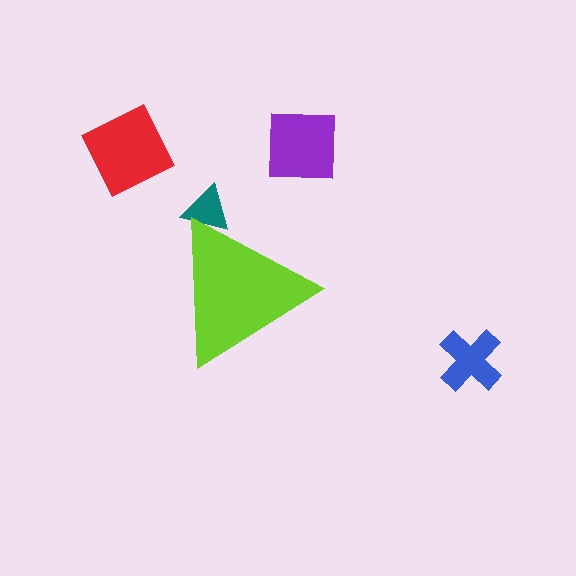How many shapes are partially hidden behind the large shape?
1 shape is partially hidden.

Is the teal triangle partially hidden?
Yes, the teal triangle is partially hidden behind the lime triangle.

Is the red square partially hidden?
No, the red square is fully visible.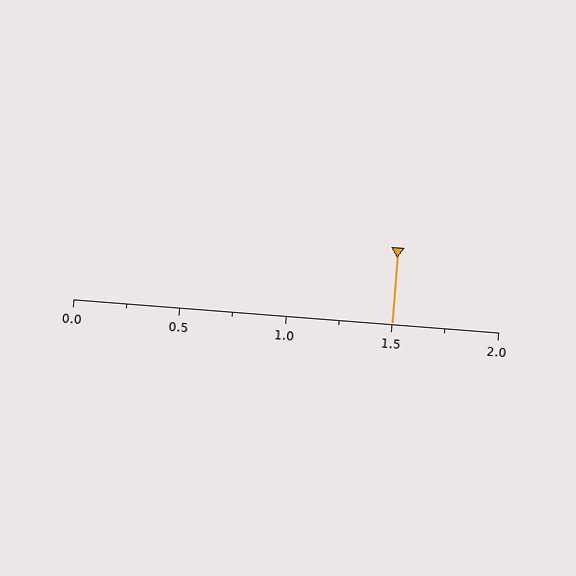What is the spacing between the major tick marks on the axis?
The major ticks are spaced 0.5 apart.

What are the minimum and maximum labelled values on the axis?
The axis runs from 0.0 to 2.0.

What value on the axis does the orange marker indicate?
The marker indicates approximately 1.5.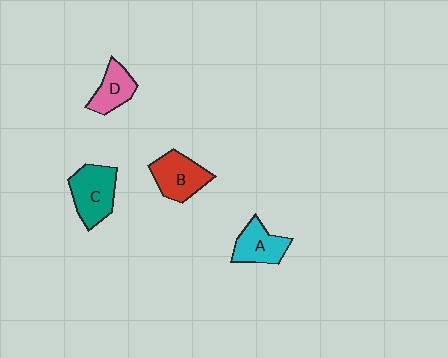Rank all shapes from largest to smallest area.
From largest to smallest: C (teal), B (red), A (cyan), D (pink).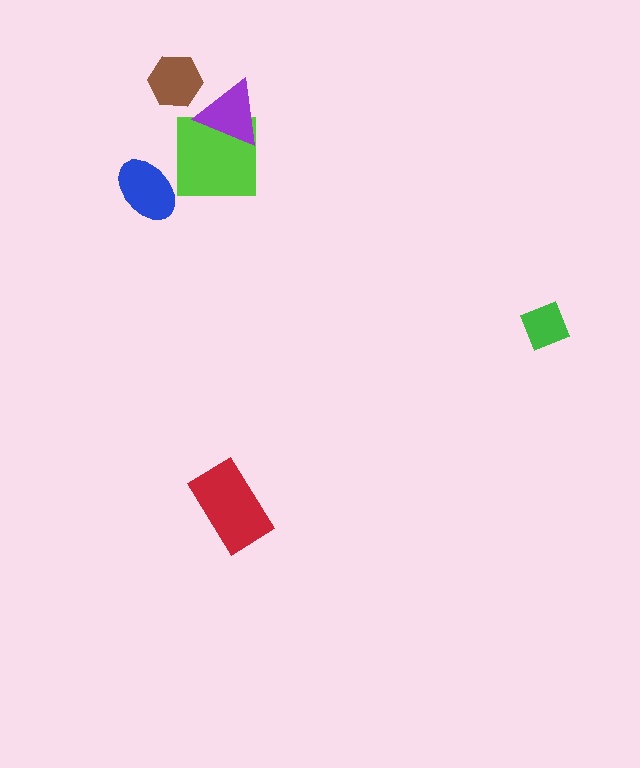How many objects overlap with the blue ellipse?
0 objects overlap with the blue ellipse.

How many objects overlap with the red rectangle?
0 objects overlap with the red rectangle.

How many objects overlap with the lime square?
1 object overlaps with the lime square.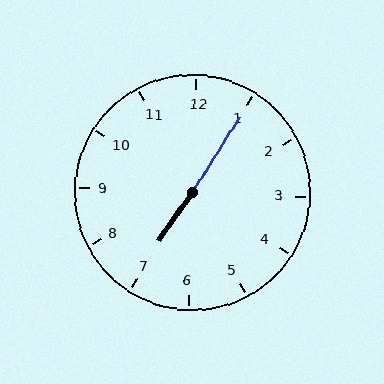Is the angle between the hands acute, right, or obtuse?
It is obtuse.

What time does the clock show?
7:05.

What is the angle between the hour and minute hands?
Approximately 178 degrees.